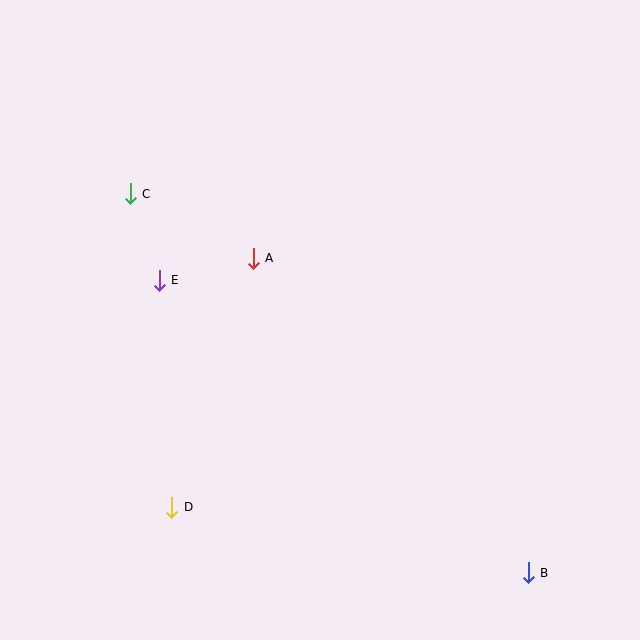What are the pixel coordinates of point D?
Point D is at (172, 507).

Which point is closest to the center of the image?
Point A at (253, 258) is closest to the center.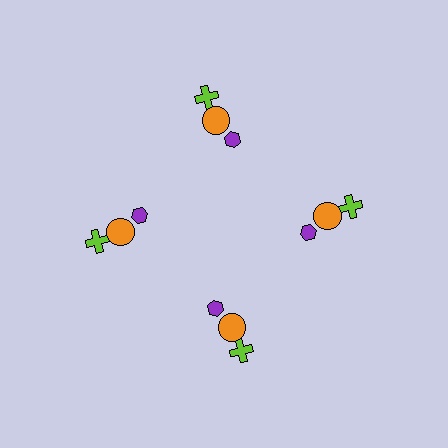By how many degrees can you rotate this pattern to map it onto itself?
The pattern maps onto itself every 90 degrees of rotation.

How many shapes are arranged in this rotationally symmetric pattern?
There are 12 shapes, arranged in 4 groups of 3.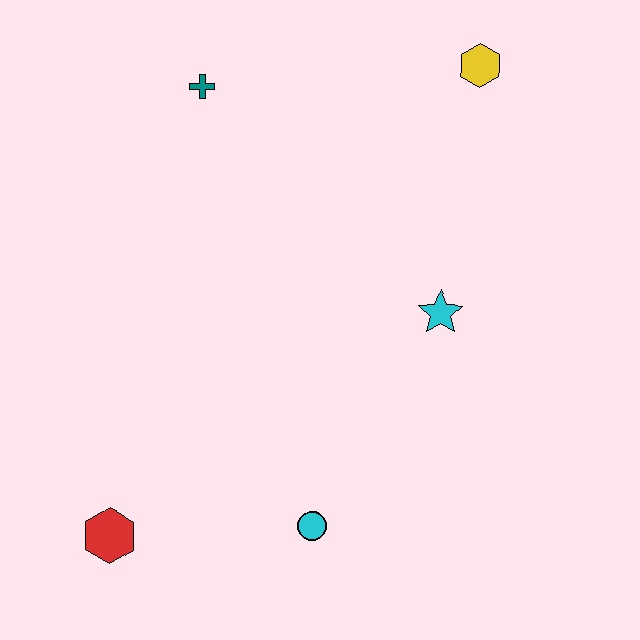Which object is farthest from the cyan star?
The red hexagon is farthest from the cyan star.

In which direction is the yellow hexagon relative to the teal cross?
The yellow hexagon is to the right of the teal cross.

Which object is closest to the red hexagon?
The cyan circle is closest to the red hexagon.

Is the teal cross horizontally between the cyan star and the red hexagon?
Yes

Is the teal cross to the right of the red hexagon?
Yes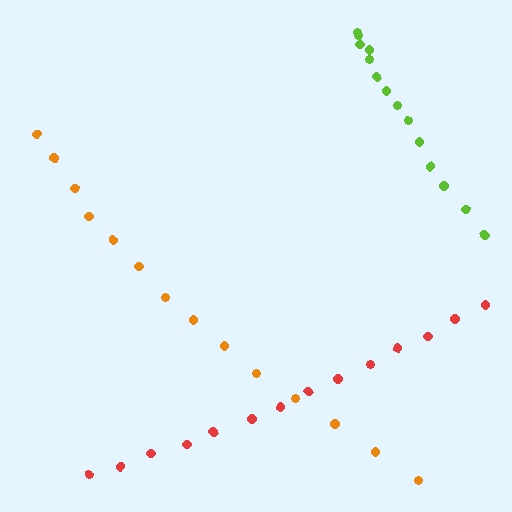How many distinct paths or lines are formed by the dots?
There are 3 distinct paths.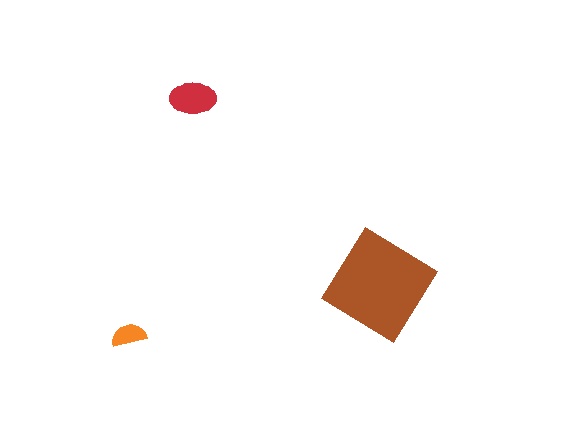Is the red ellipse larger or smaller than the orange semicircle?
Larger.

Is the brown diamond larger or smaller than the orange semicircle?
Larger.